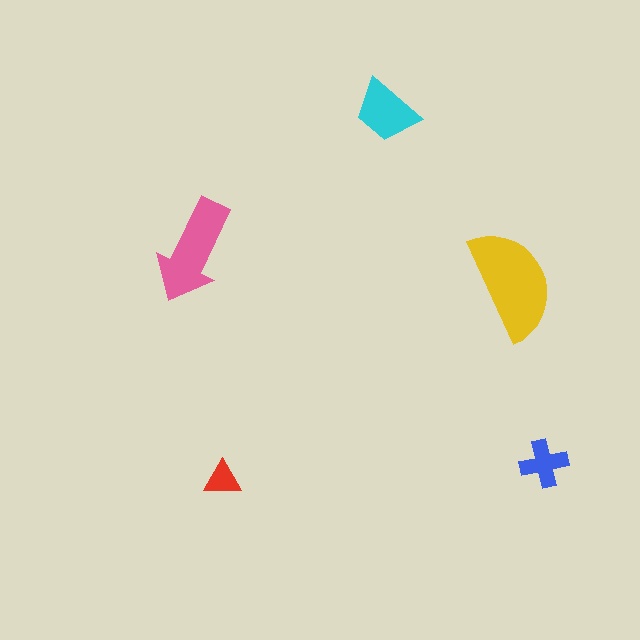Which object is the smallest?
The red triangle.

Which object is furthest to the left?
The pink arrow is leftmost.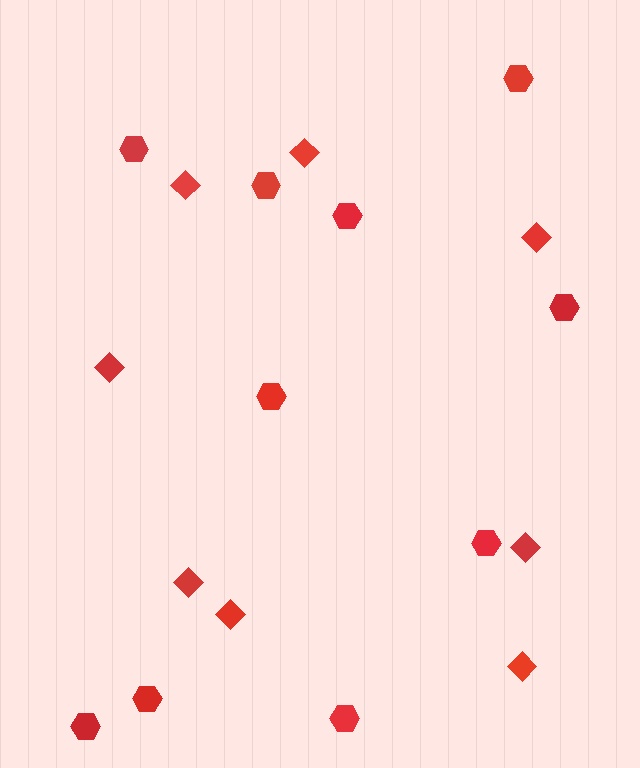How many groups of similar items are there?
There are 2 groups: one group of diamonds (8) and one group of hexagons (10).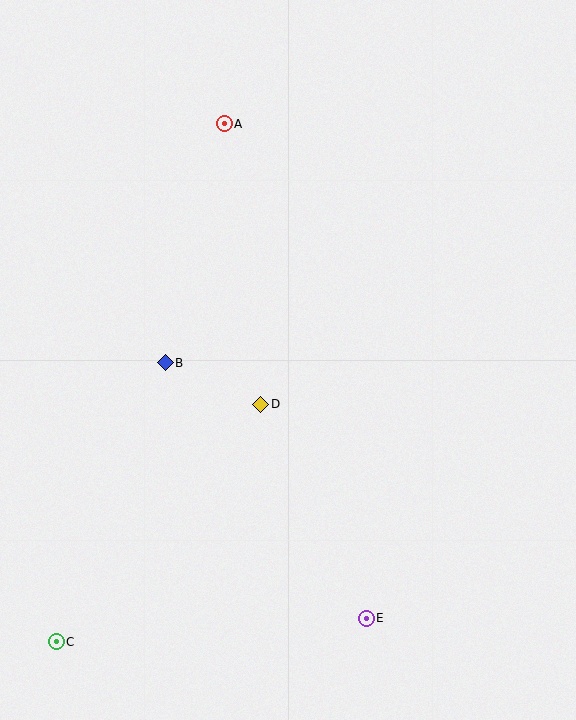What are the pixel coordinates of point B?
Point B is at (165, 363).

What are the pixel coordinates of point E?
Point E is at (366, 618).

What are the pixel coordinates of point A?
Point A is at (224, 124).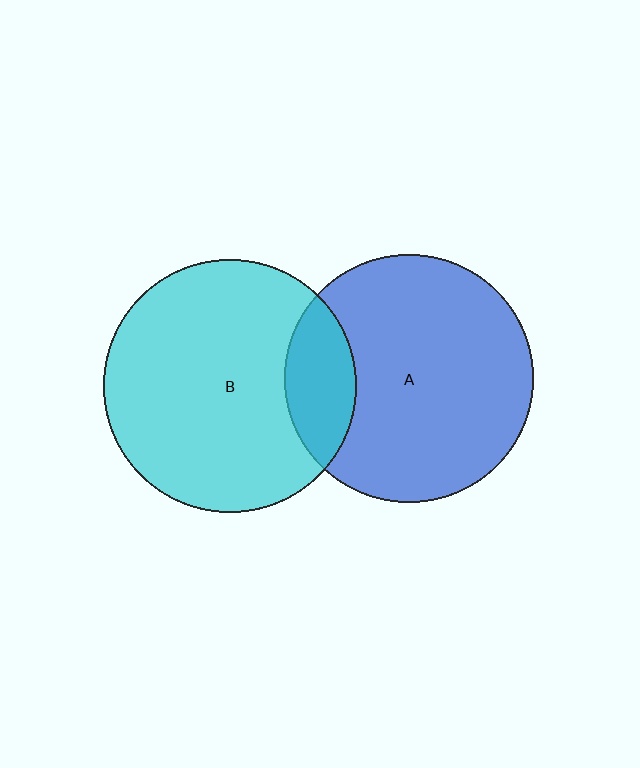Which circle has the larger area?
Circle B (cyan).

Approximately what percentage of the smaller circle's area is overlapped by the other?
Approximately 20%.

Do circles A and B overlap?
Yes.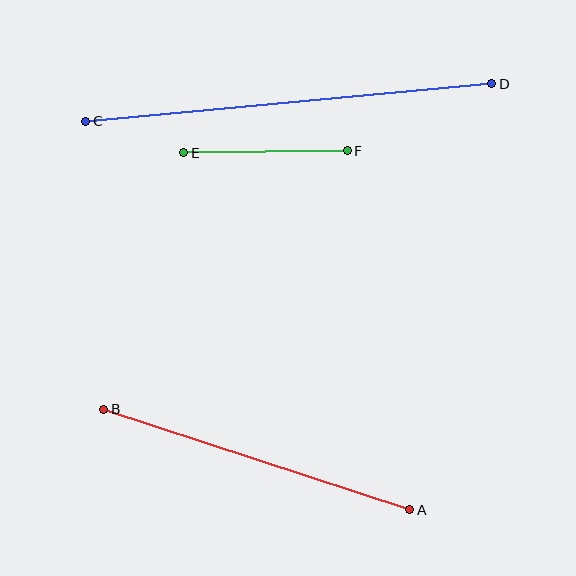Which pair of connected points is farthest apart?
Points C and D are farthest apart.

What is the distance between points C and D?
The distance is approximately 408 pixels.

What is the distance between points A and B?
The distance is approximately 322 pixels.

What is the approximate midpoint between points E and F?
The midpoint is at approximately (265, 152) pixels.